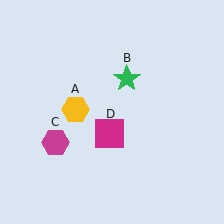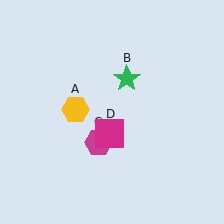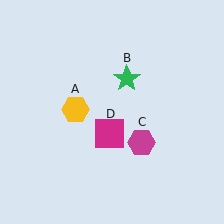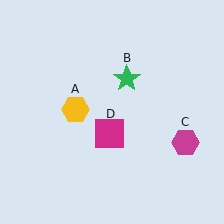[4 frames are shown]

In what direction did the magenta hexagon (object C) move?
The magenta hexagon (object C) moved right.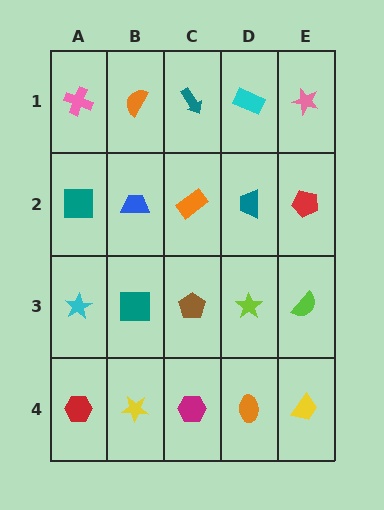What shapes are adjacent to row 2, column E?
A pink star (row 1, column E), a lime semicircle (row 3, column E), a teal trapezoid (row 2, column D).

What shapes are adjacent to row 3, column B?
A blue trapezoid (row 2, column B), a yellow star (row 4, column B), a cyan star (row 3, column A), a brown pentagon (row 3, column C).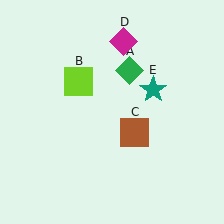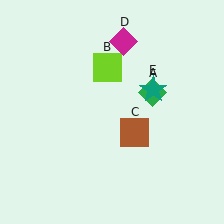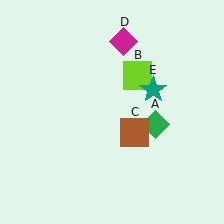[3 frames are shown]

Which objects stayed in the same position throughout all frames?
Brown square (object C) and magenta diamond (object D) and teal star (object E) remained stationary.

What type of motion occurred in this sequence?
The green diamond (object A), lime square (object B) rotated clockwise around the center of the scene.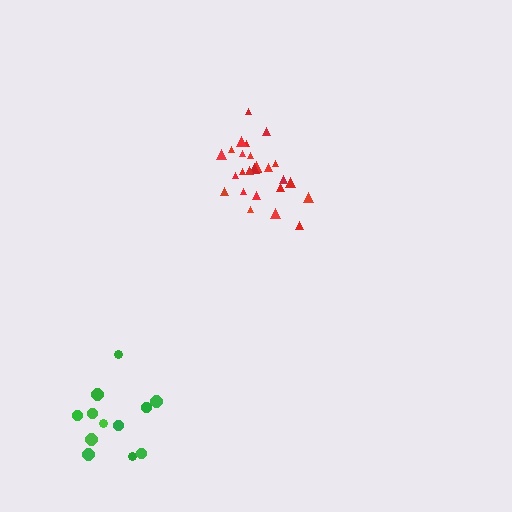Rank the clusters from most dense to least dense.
red, green.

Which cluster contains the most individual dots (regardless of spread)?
Red (26).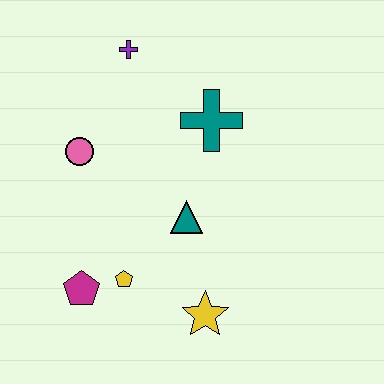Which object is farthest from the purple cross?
The yellow star is farthest from the purple cross.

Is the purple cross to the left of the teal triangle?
Yes